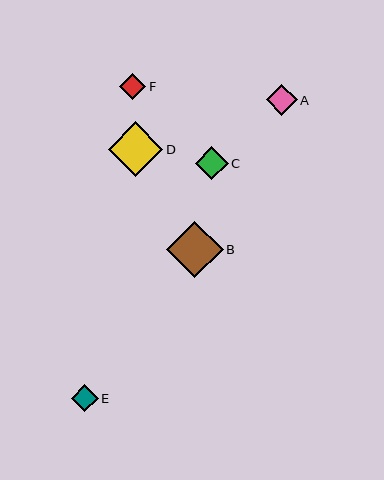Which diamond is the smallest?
Diamond F is the smallest with a size of approximately 26 pixels.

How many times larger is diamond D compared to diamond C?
Diamond D is approximately 1.6 times the size of diamond C.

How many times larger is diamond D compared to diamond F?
Diamond D is approximately 2.1 times the size of diamond F.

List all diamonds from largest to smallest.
From largest to smallest: B, D, C, A, E, F.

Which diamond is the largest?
Diamond B is the largest with a size of approximately 56 pixels.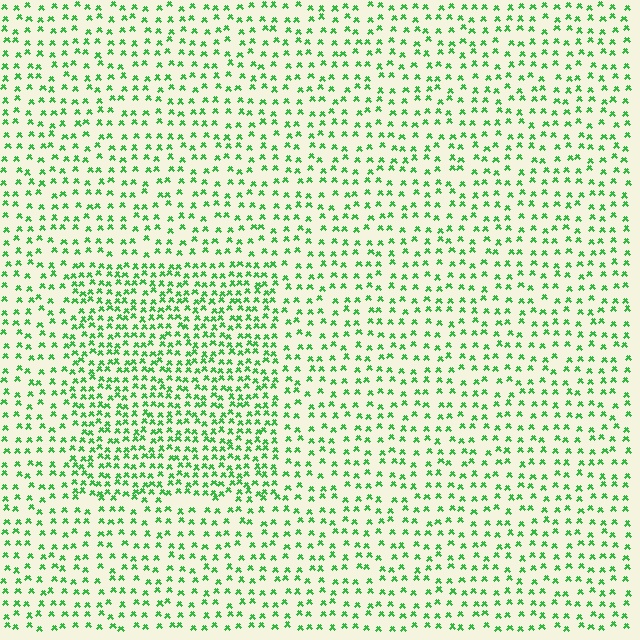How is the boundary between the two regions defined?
The boundary is defined by a change in element density (approximately 1.8x ratio). All elements are the same color, size, and shape.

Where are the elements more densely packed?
The elements are more densely packed inside the rectangle boundary.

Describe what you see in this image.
The image contains small green elements arranged at two different densities. A rectangle-shaped region is visible where the elements are more densely packed than the surrounding area.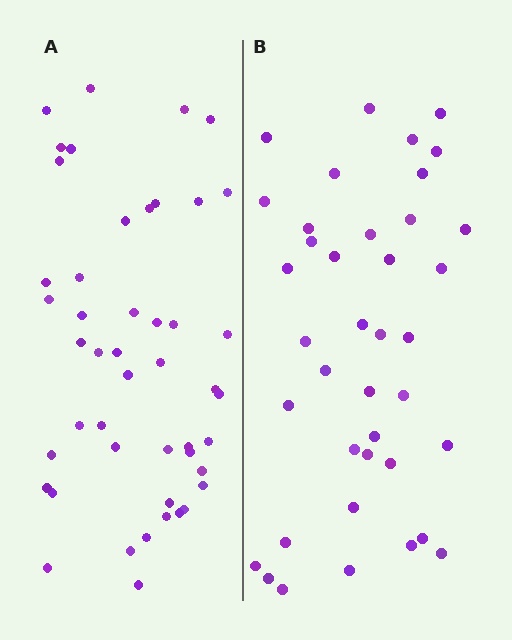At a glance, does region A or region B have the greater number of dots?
Region A (the left region) has more dots.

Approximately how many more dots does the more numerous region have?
Region A has roughly 8 or so more dots than region B.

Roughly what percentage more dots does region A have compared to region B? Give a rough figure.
About 20% more.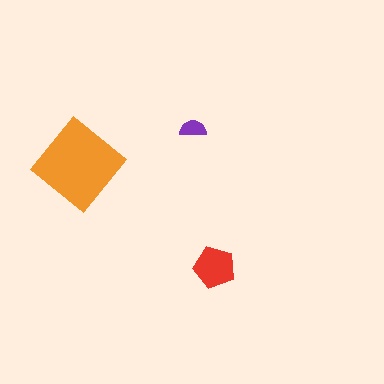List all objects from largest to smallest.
The orange diamond, the red pentagon, the purple semicircle.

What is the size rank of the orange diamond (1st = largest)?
1st.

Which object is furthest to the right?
The red pentagon is rightmost.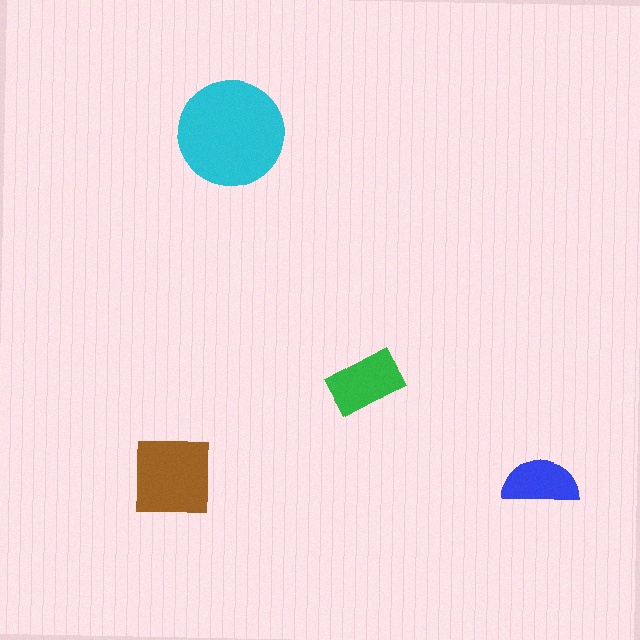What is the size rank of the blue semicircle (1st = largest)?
4th.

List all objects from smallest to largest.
The blue semicircle, the green rectangle, the brown square, the cyan circle.